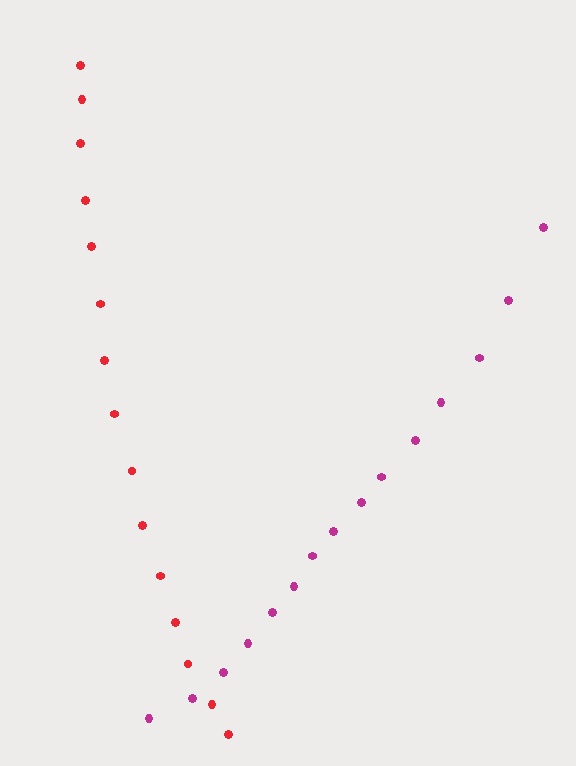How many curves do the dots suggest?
There are 2 distinct paths.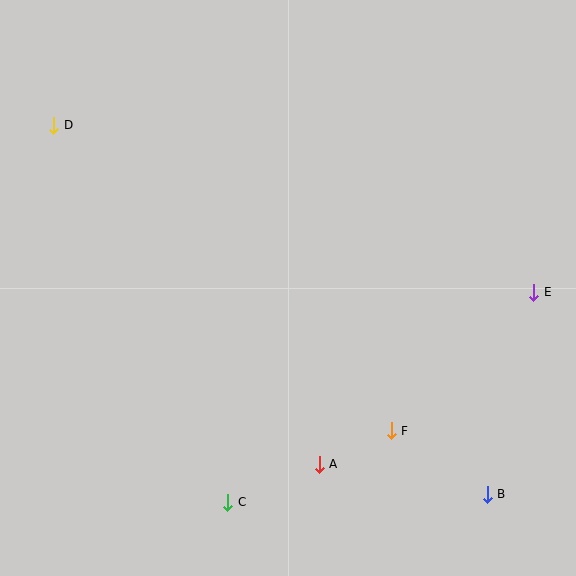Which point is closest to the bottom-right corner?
Point B is closest to the bottom-right corner.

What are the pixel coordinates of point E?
Point E is at (534, 292).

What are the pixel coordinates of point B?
Point B is at (487, 494).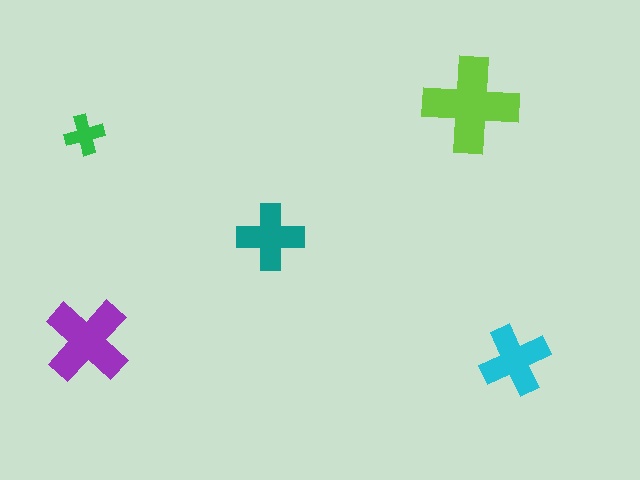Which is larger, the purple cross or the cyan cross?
The purple one.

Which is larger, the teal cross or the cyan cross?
The cyan one.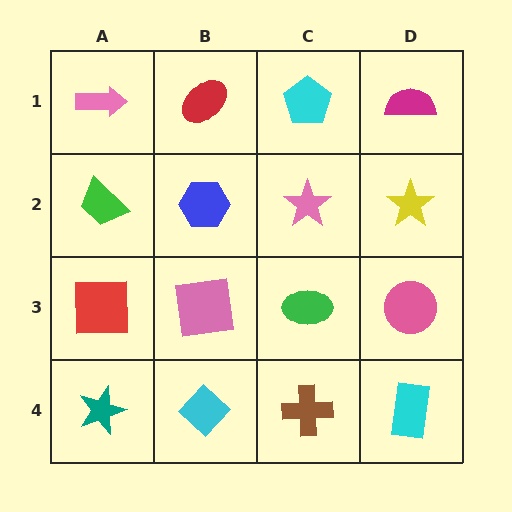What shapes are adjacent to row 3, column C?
A pink star (row 2, column C), a brown cross (row 4, column C), a pink square (row 3, column B), a pink circle (row 3, column D).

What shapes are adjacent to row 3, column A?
A green trapezoid (row 2, column A), a teal star (row 4, column A), a pink square (row 3, column B).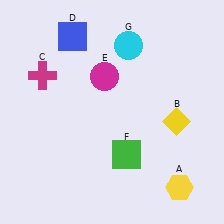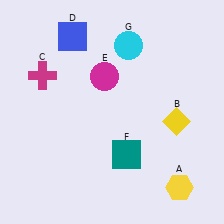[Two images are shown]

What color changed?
The square (F) changed from green in Image 1 to teal in Image 2.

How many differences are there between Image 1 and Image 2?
There is 1 difference between the two images.